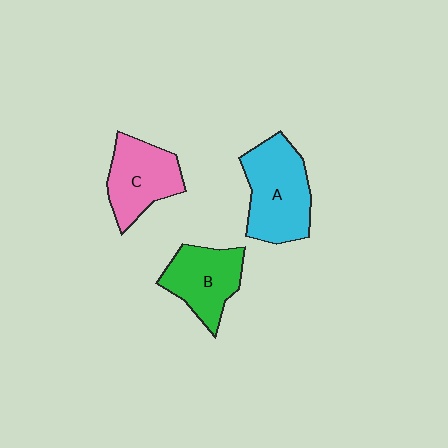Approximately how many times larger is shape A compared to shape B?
Approximately 1.3 times.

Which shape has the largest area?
Shape A (cyan).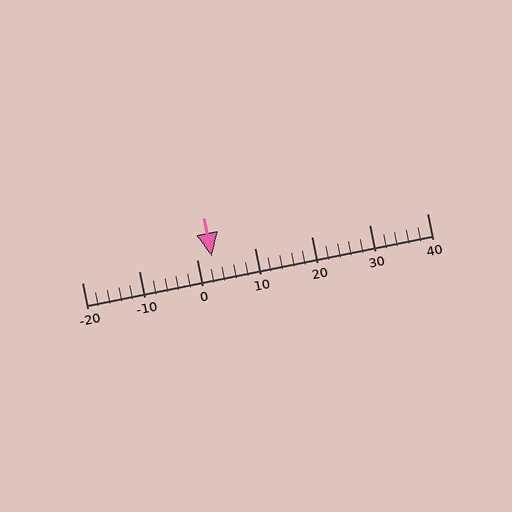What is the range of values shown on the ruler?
The ruler shows values from -20 to 40.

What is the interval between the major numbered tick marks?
The major tick marks are spaced 10 units apart.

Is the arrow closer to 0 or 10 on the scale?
The arrow is closer to 0.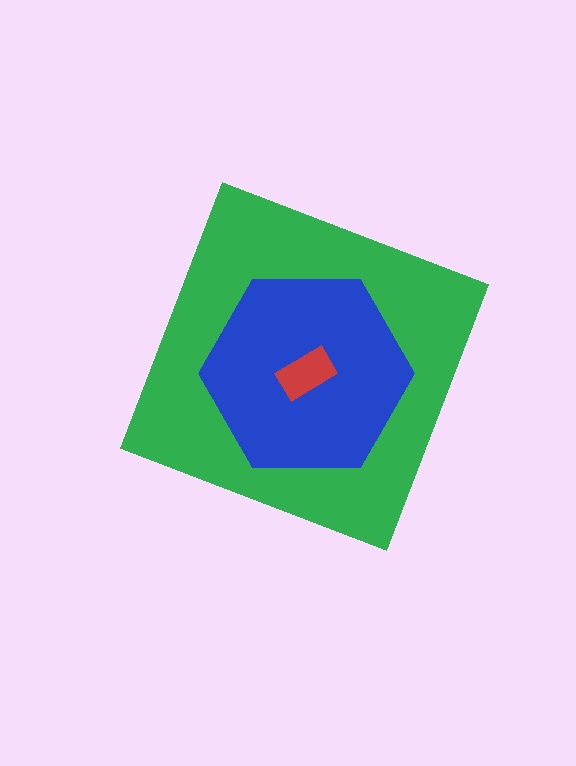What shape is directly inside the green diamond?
The blue hexagon.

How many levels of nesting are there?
3.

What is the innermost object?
The red rectangle.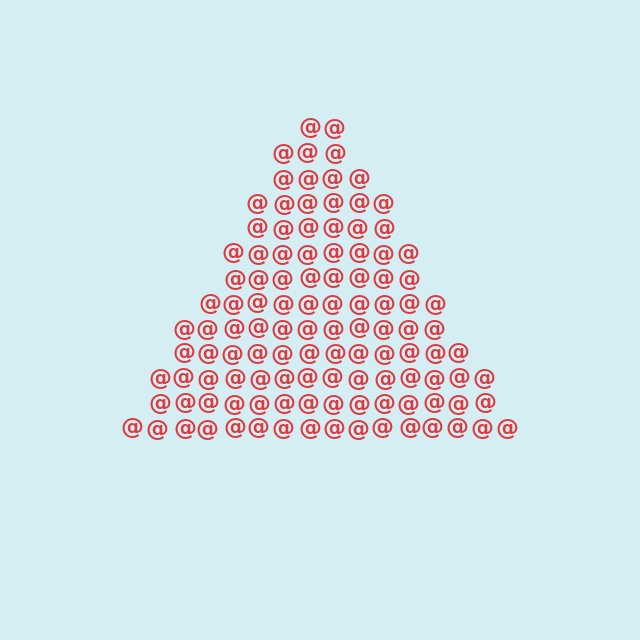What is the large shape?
The large shape is a triangle.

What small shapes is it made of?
It is made of small at signs.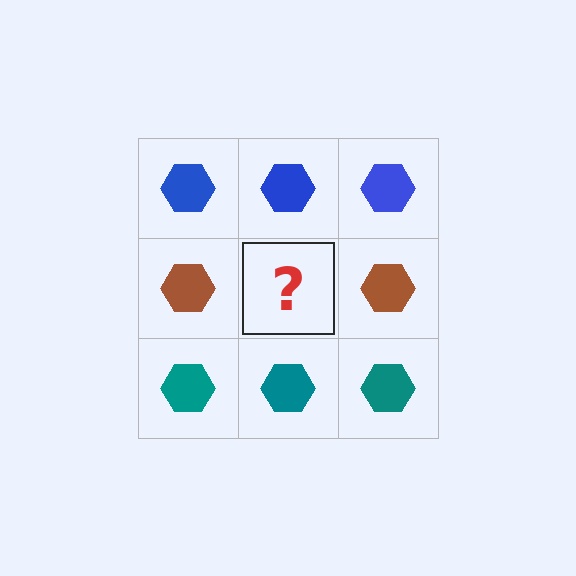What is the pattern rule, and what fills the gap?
The rule is that each row has a consistent color. The gap should be filled with a brown hexagon.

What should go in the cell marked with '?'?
The missing cell should contain a brown hexagon.